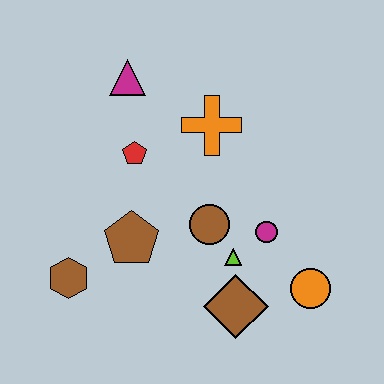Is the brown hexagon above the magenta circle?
No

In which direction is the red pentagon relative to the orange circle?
The red pentagon is to the left of the orange circle.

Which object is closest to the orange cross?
The red pentagon is closest to the orange cross.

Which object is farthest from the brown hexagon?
The orange circle is farthest from the brown hexagon.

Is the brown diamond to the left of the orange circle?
Yes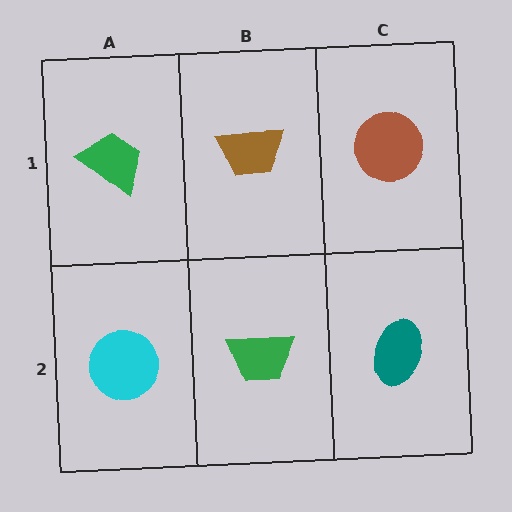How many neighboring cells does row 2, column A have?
2.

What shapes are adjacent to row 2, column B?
A brown trapezoid (row 1, column B), a cyan circle (row 2, column A), a teal ellipse (row 2, column C).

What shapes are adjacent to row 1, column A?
A cyan circle (row 2, column A), a brown trapezoid (row 1, column B).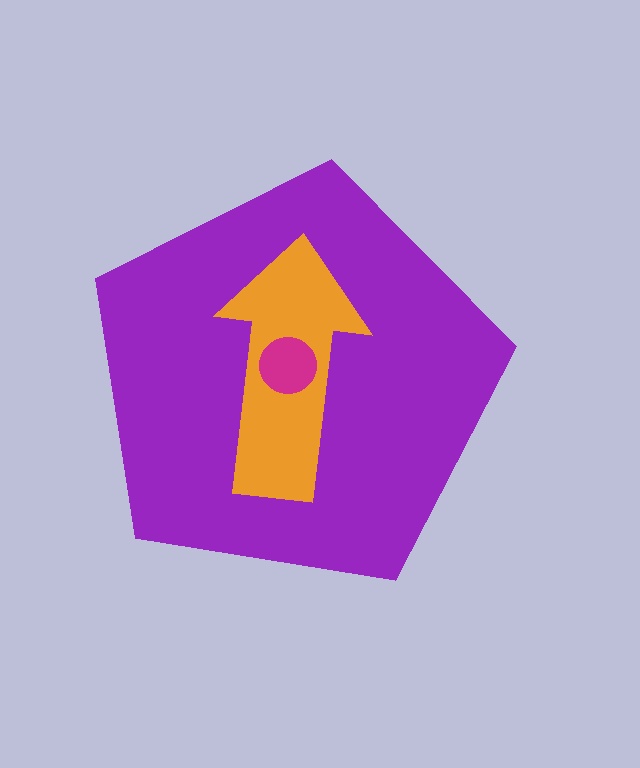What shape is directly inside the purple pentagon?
The orange arrow.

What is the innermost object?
The magenta circle.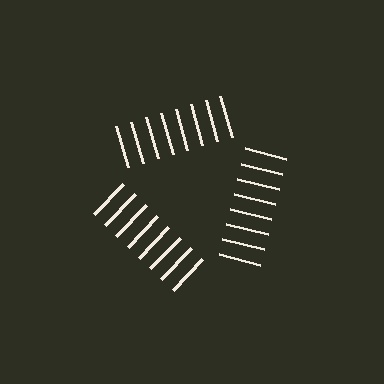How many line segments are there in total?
24 — 8 along each of the 3 edges.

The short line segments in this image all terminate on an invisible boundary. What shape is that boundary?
An illusory triangle — the line segments terminate on its edges but no continuous stroke is drawn.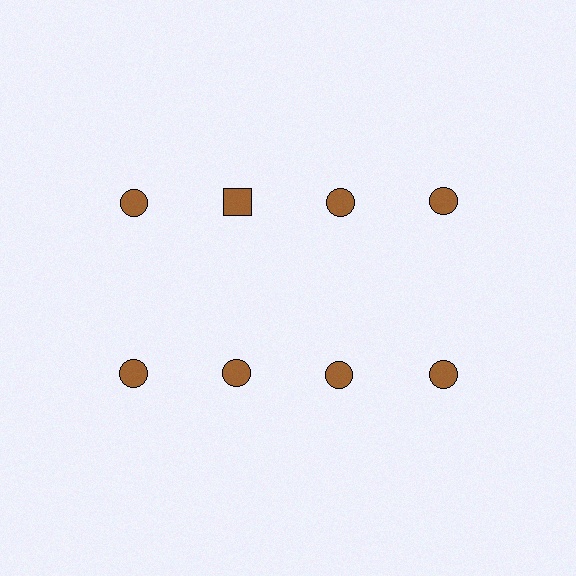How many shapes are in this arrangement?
There are 8 shapes arranged in a grid pattern.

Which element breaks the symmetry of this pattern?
The brown square in the top row, second from left column breaks the symmetry. All other shapes are brown circles.